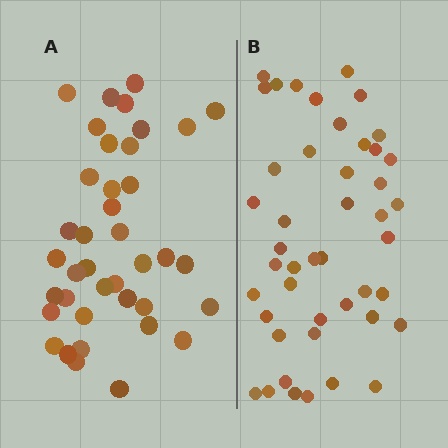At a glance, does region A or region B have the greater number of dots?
Region B (the right region) has more dots.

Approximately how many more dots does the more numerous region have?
Region B has about 6 more dots than region A.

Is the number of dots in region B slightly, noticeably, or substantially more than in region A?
Region B has only slightly more — the two regions are fairly close. The ratio is roughly 1.2 to 1.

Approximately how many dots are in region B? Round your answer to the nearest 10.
About 40 dots. (The exact count is 45, which rounds to 40.)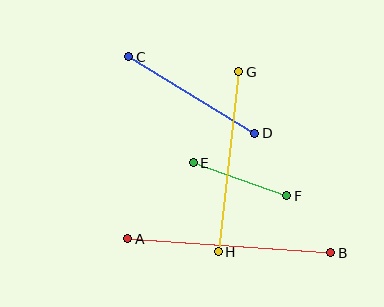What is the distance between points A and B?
The distance is approximately 203 pixels.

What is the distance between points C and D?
The distance is approximately 148 pixels.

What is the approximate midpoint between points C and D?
The midpoint is at approximately (192, 95) pixels.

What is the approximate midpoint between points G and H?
The midpoint is at approximately (228, 162) pixels.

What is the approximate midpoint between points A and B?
The midpoint is at approximately (229, 246) pixels.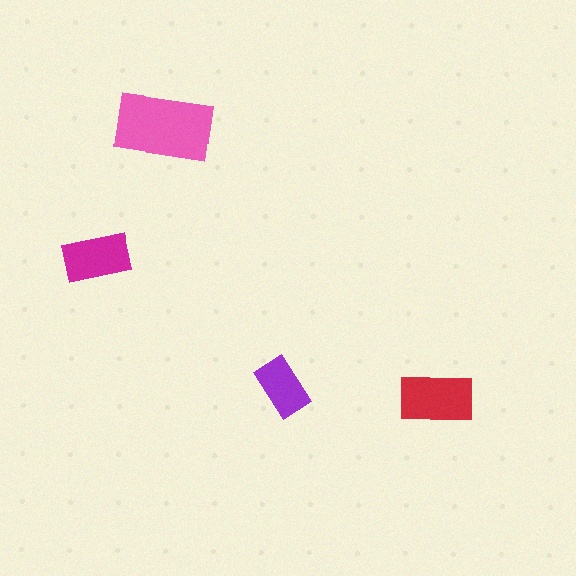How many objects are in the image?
There are 4 objects in the image.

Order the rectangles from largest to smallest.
the pink one, the red one, the magenta one, the purple one.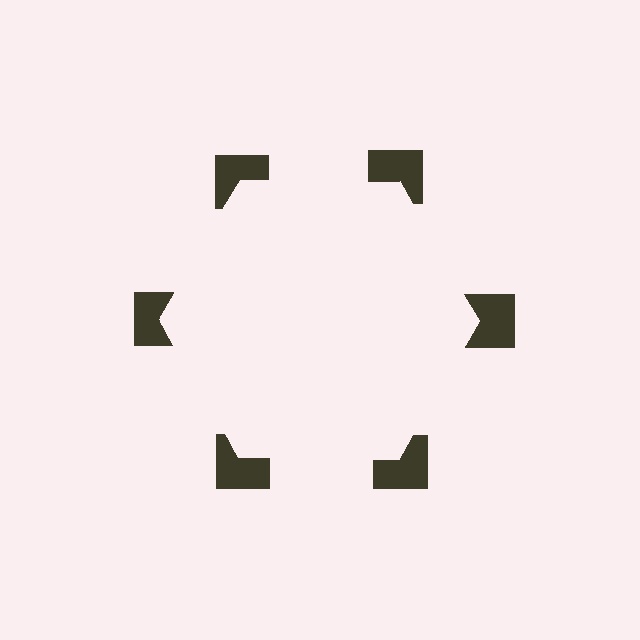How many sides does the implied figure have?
6 sides.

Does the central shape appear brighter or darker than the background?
It typically appears slightly brighter than the background, even though no actual brightness change is drawn.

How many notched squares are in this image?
There are 6 — one at each vertex of the illusory hexagon.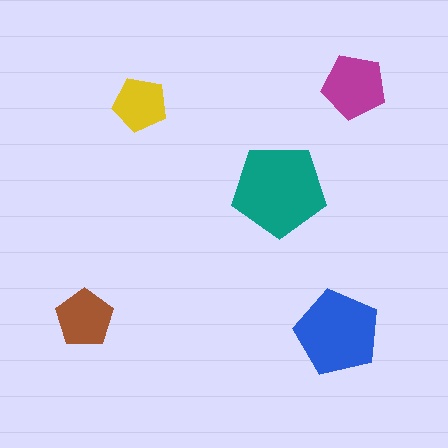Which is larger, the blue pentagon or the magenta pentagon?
The blue one.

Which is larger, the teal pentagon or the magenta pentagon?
The teal one.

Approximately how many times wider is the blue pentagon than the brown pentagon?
About 1.5 times wider.